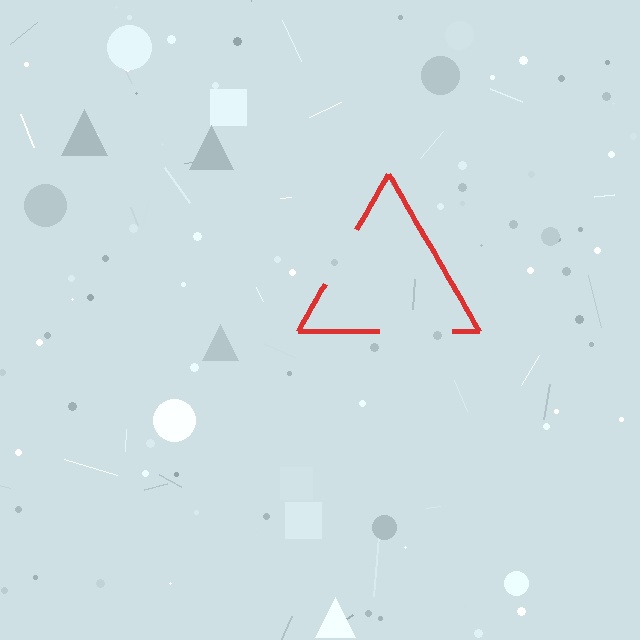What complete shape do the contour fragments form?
The contour fragments form a triangle.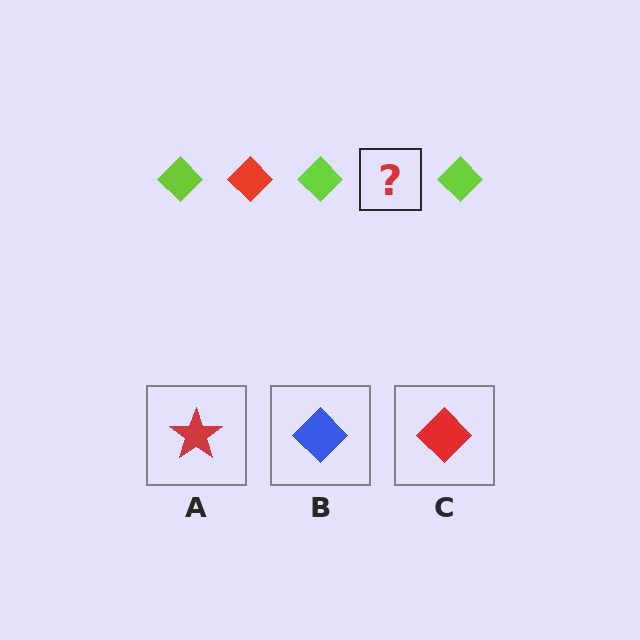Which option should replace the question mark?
Option C.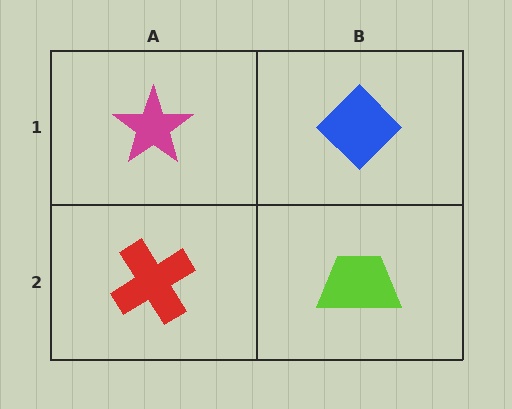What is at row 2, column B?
A lime trapezoid.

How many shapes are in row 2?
2 shapes.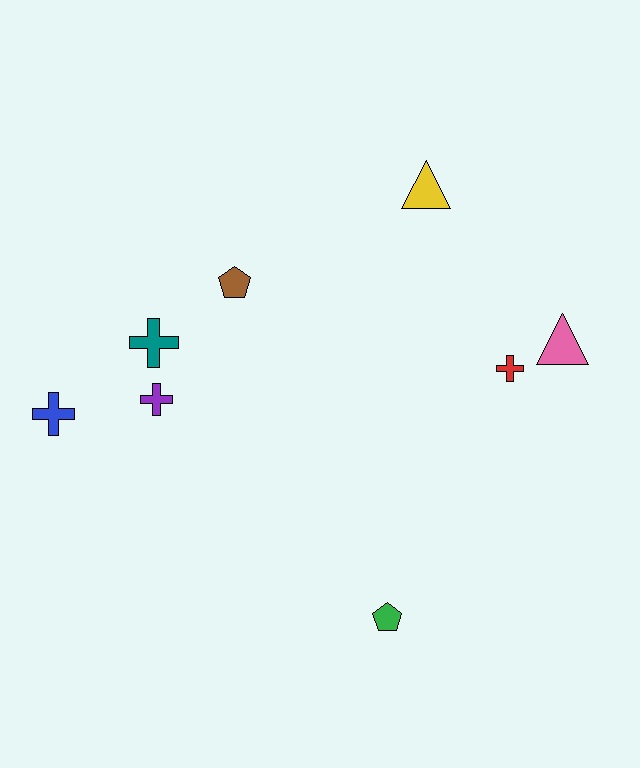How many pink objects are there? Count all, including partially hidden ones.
There is 1 pink object.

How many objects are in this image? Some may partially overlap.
There are 8 objects.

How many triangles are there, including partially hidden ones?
There are 2 triangles.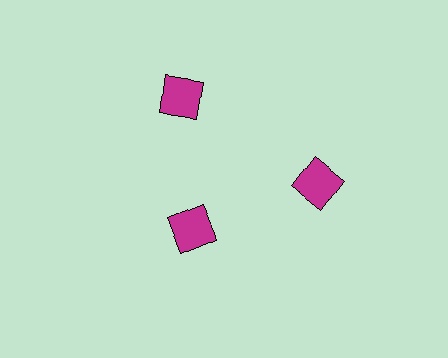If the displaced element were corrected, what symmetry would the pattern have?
It would have 3-fold rotational symmetry — the pattern would map onto itself every 120 degrees.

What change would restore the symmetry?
The symmetry would be restored by moving it outward, back onto the ring so that all 3 squares sit at equal angles and equal distance from the center.